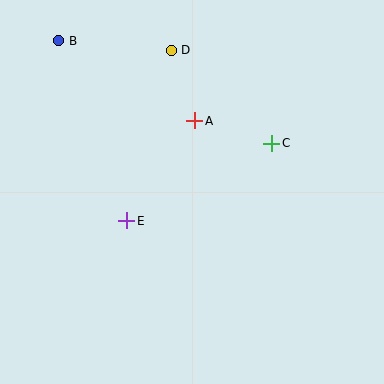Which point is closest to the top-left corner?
Point B is closest to the top-left corner.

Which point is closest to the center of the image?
Point A at (195, 121) is closest to the center.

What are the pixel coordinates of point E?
Point E is at (127, 221).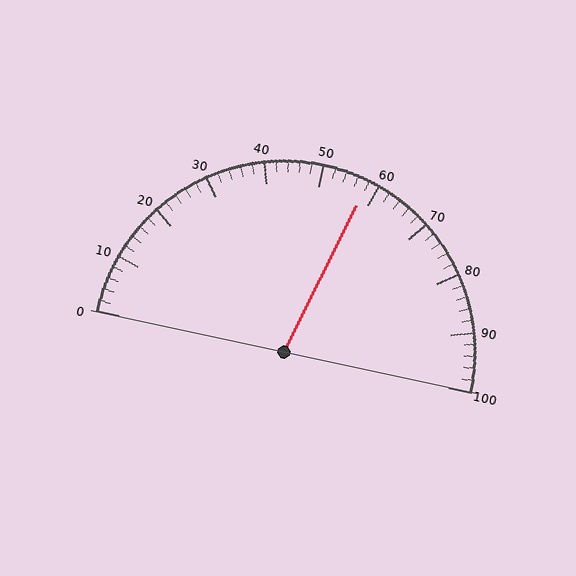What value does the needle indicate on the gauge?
The needle indicates approximately 58.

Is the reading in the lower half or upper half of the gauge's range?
The reading is in the upper half of the range (0 to 100).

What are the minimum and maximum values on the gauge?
The gauge ranges from 0 to 100.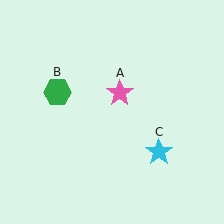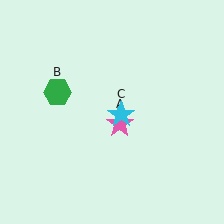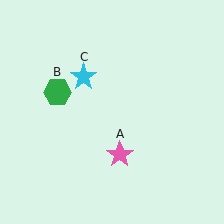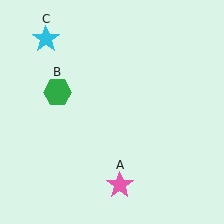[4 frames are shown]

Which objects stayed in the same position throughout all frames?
Green hexagon (object B) remained stationary.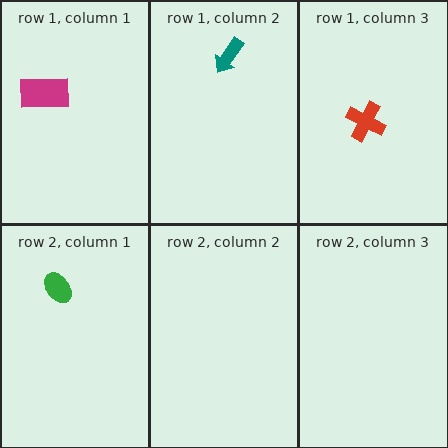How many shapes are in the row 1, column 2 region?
1.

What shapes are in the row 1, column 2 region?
The teal arrow.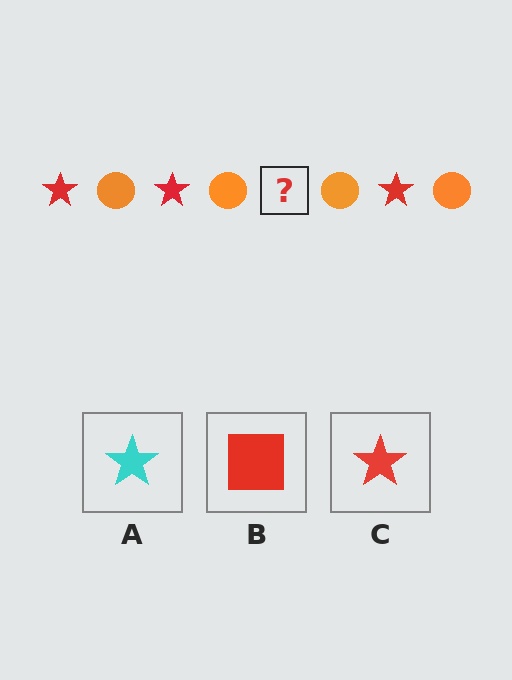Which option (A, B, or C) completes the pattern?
C.